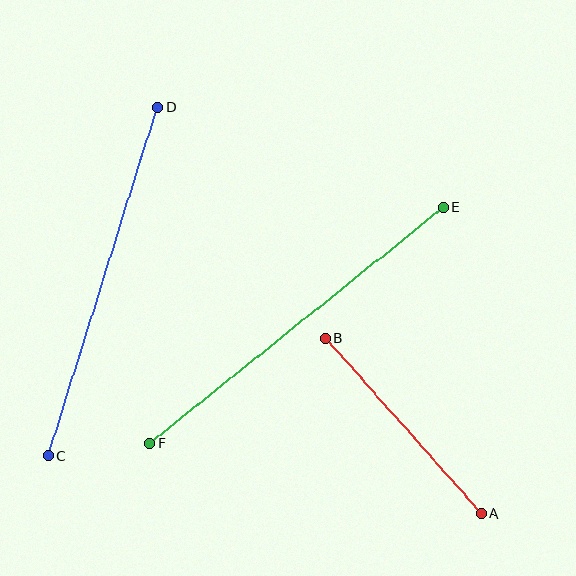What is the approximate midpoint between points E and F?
The midpoint is at approximately (297, 325) pixels.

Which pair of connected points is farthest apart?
Points E and F are farthest apart.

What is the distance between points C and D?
The distance is approximately 365 pixels.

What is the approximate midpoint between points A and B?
The midpoint is at approximately (403, 426) pixels.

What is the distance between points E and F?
The distance is approximately 376 pixels.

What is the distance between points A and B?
The distance is approximately 235 pixels.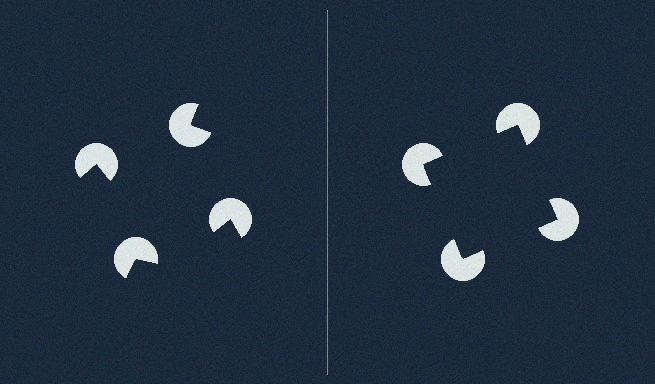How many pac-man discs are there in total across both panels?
8 — 4 on each side.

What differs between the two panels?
The pac-man discs are positioned identically on both sides; only the wedge orientations differ. On the right they align to a square; on the left they are misaligned.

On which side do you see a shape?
An illusory square appears on the right side. On the left side the wedge cuts are rotated, so no coherent shape forms.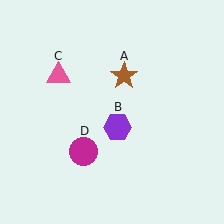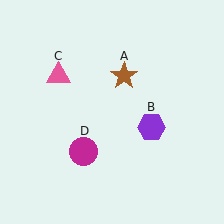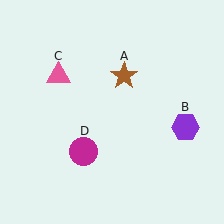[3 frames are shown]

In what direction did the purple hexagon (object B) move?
The purple hexagon (object B) moved right.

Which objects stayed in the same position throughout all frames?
Brown star (object A) and pink triangle (object C) and magenta circle (object D) remained stationary.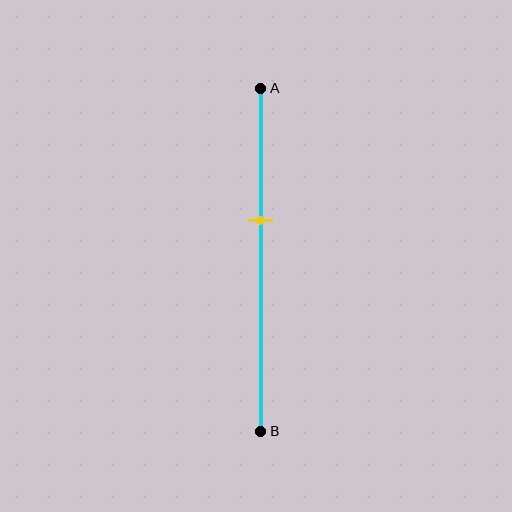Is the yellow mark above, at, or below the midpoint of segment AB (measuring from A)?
The yellow mark is above the midpoint of segment AB.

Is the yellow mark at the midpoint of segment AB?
No, the mark is at about 40% from A, not at the 50% midpoint.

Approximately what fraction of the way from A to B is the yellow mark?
The yellow mark is approximately 40% of the way from A to B.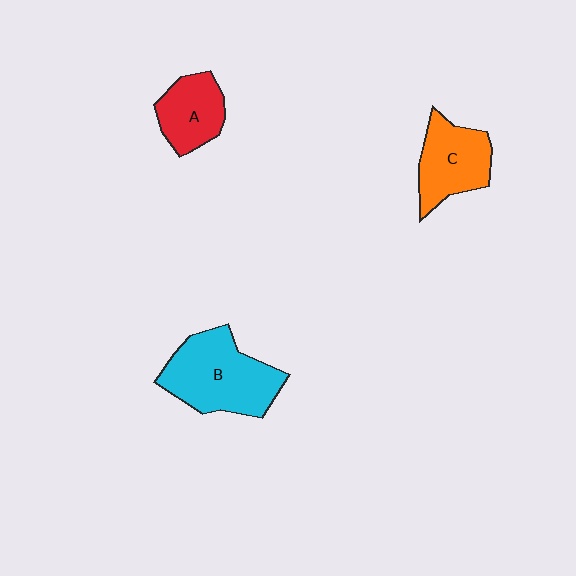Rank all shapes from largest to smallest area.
From largest to smallest: B (cyan), C (orange), A (red).